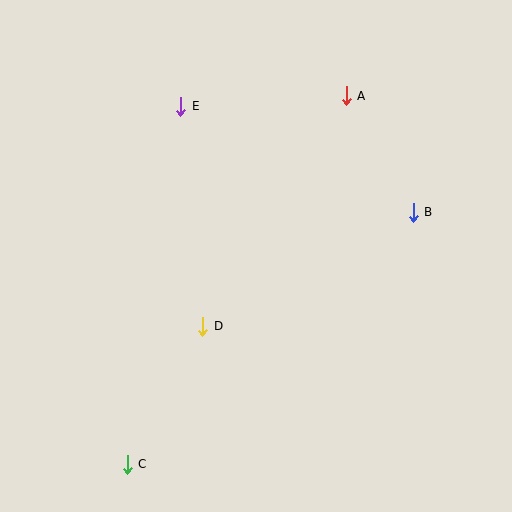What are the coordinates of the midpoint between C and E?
The midpoint between C and E is at (154, 285).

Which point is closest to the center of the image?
Point D at (203, 326) is closest to the center.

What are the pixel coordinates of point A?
Point A is at (346, 96).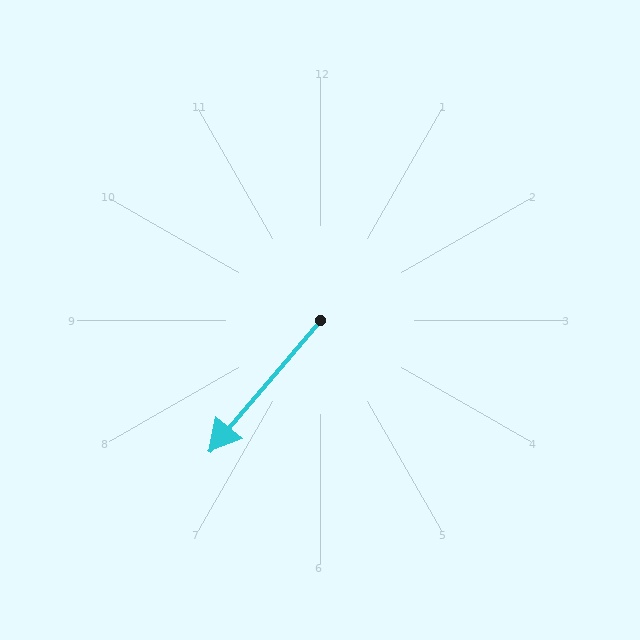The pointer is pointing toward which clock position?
Roughly 7 o'clock.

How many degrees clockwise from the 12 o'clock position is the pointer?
Approximately 220 degrees.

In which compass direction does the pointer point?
Southwest.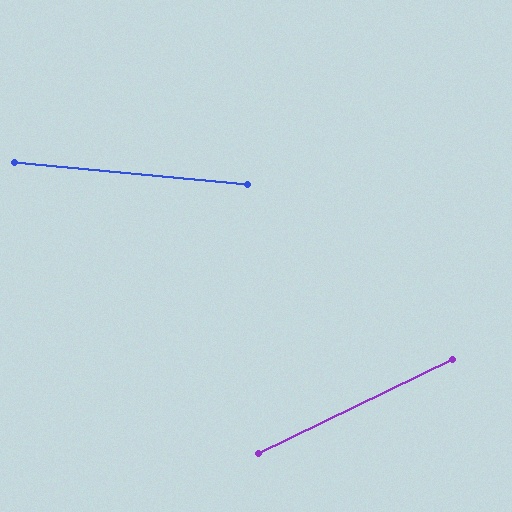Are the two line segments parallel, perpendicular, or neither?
Neither parallel nor perpendicular — they differ by about 31°.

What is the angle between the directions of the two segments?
Approximately 31 degrees.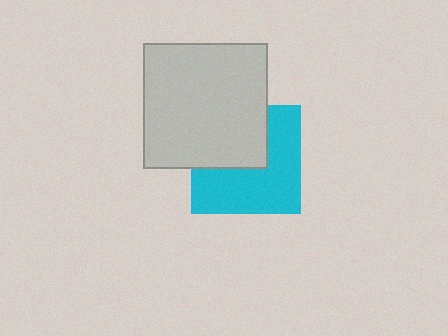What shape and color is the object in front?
The object in front is a light gray square.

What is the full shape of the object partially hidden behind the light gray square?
The partially hidden object is a cyan square.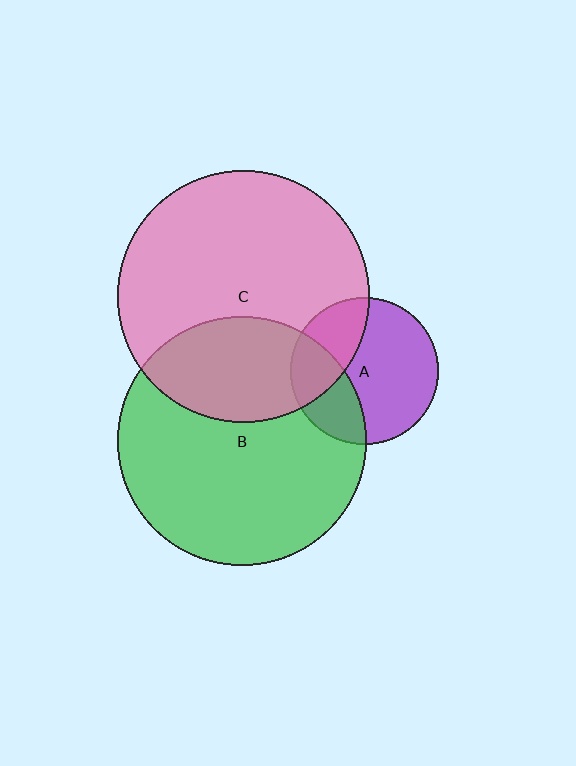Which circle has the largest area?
Circle C (pink).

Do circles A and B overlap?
Yes.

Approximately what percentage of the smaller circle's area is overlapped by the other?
Approximately 30%.